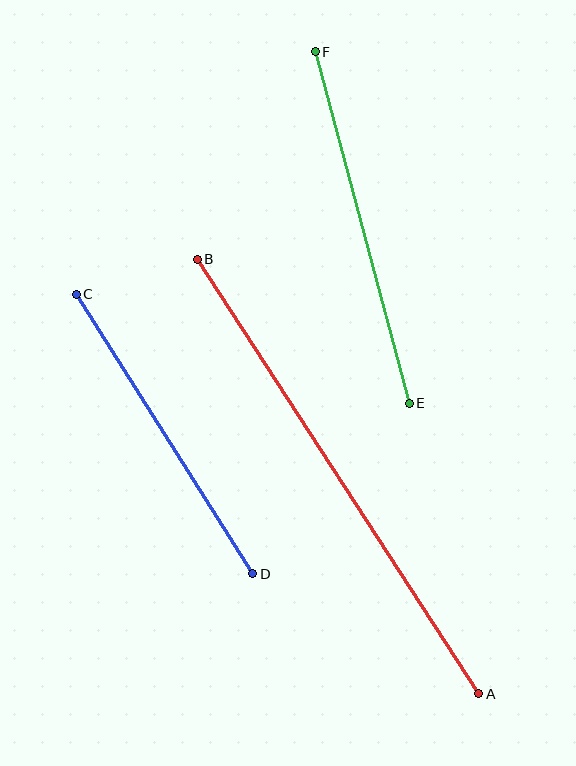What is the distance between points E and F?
The distance is approximately 364 pixels.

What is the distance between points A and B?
The distance is approximately 518 pixels.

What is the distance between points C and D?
The distance is approximately 330 pixels.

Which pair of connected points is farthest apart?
Points A and B are farthest apart.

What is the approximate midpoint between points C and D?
The midpoint is at approximately (164, 434) pixels.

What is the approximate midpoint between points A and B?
The midpoint is at approximately (338, 477) pixels.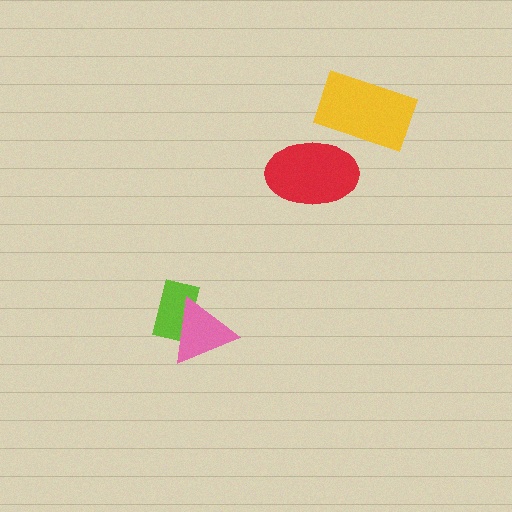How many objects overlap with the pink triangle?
1 object overlaps with the pink triangle.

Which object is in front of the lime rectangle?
The pink triangle is in front of the lime rectangle.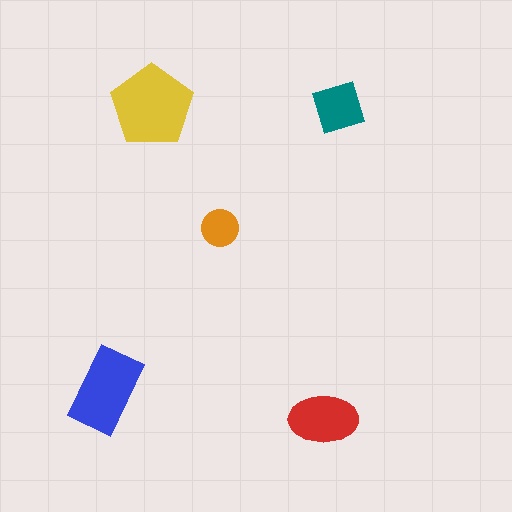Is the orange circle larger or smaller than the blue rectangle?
Smaller.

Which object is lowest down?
The red ellipse is bottommost.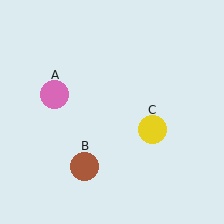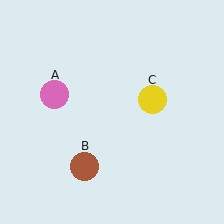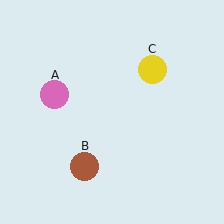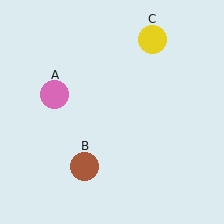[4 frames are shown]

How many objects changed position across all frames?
1 object changed position: yellow circle (object C).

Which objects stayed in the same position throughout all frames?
Pink circle (object A) and brown circle (object B) remained stationary.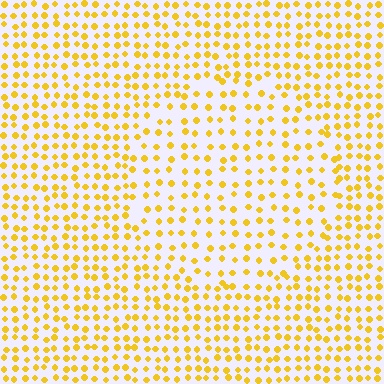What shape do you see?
I see a circle.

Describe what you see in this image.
The image contains small yellow elements arranged at two different densities. A circle-shaped region is visible where the elements are less densely packed than the surrounding area.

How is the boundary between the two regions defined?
The boundary is defined by a change in element density (approximately 1.6x ratio). All elements are the same color, size, and shape.